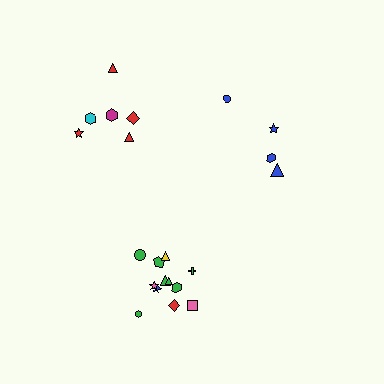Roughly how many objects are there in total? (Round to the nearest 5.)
Roughly 20 objects in total.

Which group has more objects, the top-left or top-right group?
The top-left group.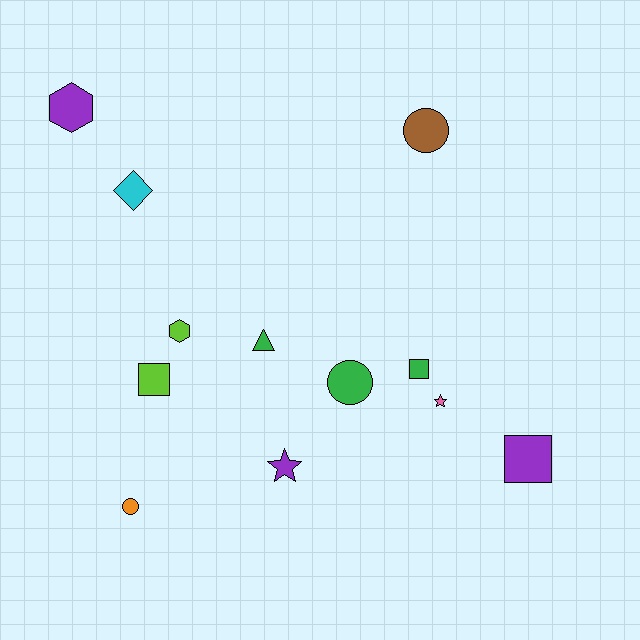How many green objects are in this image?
There are 3 green objects.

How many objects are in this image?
There are 12 objects.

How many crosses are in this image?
There are no crosses.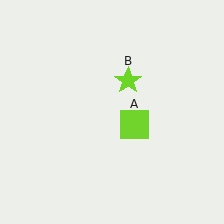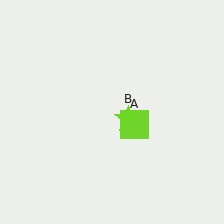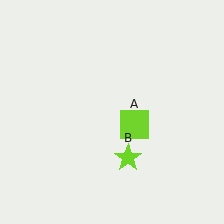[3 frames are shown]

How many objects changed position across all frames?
1 object changed position: lime star (object B).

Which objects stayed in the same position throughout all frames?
Lime square (object A) remained stationary.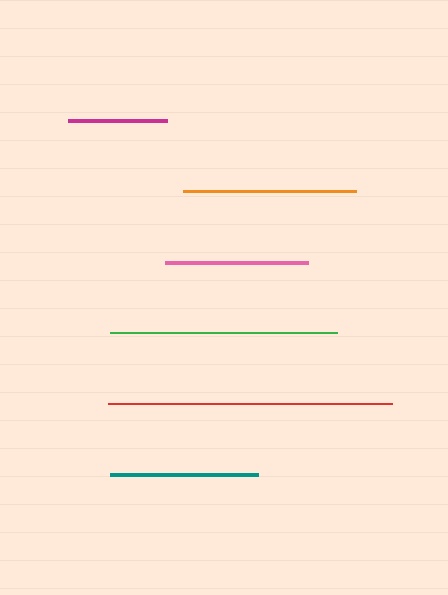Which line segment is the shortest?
The magenta line is the shortest at approximately 99 pixels.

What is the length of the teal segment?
The teal segment is approximately 148 pixels long.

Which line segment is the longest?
The red line is the longest at approximately 284 pixels.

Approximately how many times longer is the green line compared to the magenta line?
The green line is approximately 2.3 times the length of the magenta line.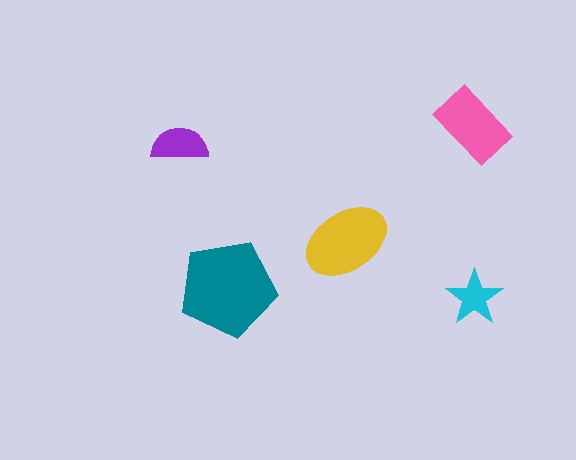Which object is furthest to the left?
The purple semicircle is leftmost.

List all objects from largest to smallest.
The teal pentagon, the yellow ellipse, the pink rectangle, the purple semicircle, the cyan star.